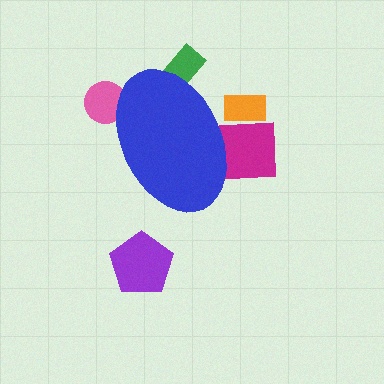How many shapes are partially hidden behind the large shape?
4 shapes are partially hidden.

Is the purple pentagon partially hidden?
No, the purple pentagon is fully visible.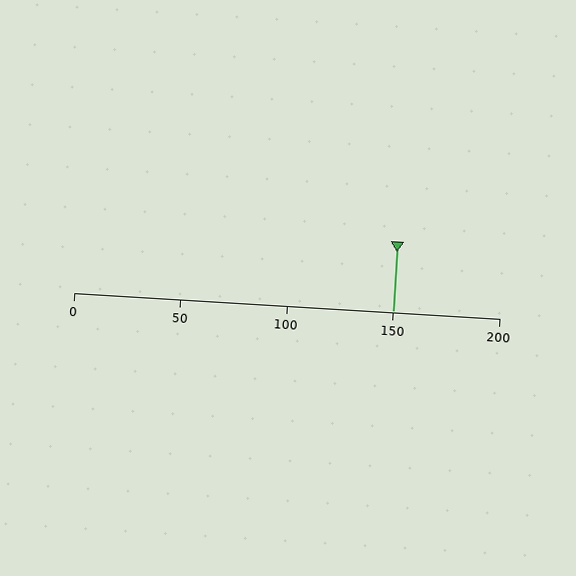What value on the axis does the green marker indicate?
The marker indicates approximately 150.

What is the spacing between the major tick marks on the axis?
The major ticks are spaced 50 apart.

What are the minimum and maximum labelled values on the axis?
The axis runs from 0 to 200.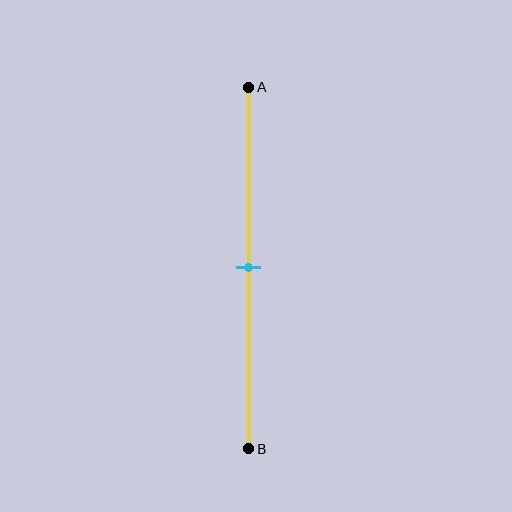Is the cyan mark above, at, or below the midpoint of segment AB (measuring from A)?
The cyan mark is approximately at the midpoint of segment AB.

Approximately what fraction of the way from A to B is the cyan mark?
The cyan mark is approximately 50% of the way from A to B.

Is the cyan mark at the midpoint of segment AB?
Yes, the mark is approximately at the midpoint.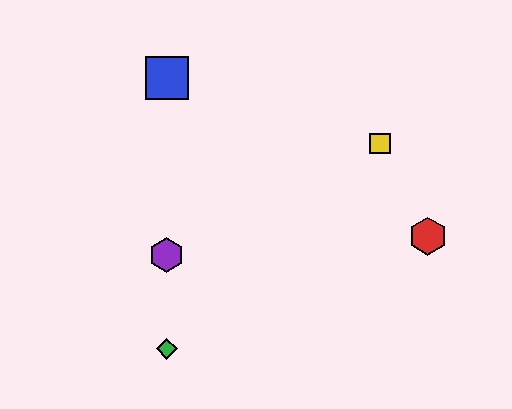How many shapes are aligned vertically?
3 shapes (the blue square, the green diamond, the purple hexagon) are aligned vertically.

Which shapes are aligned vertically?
The blue square, the green diamond, the purple hexagon are aligned vertically.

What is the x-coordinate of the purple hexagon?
The purple hexagon is at x≈167.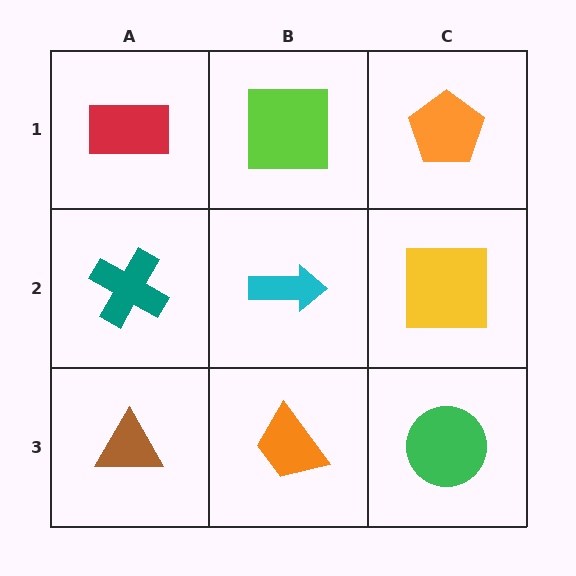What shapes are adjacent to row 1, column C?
A yellow square (row 2, column C), a lime square (row 1, column B).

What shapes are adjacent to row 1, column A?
A teal cross (row 2, column A), a lime square (row 1, column B).